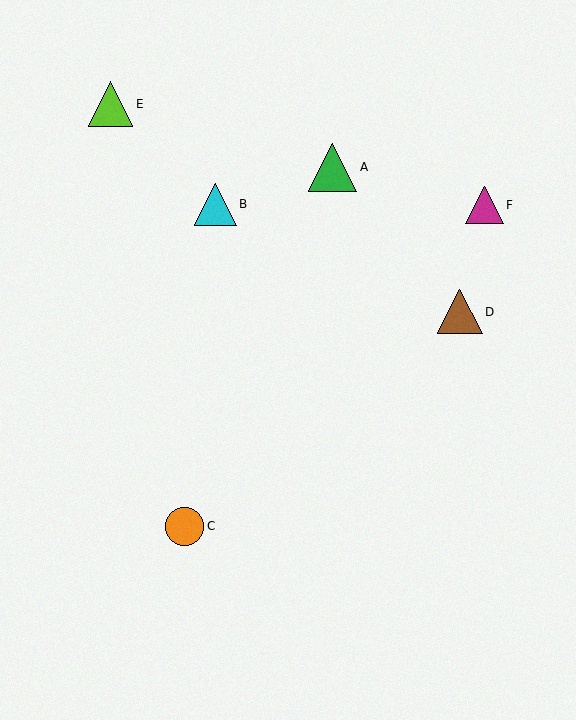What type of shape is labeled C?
Shape C is an orange circle.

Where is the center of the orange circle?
The center of the orange circle is at (185, 526).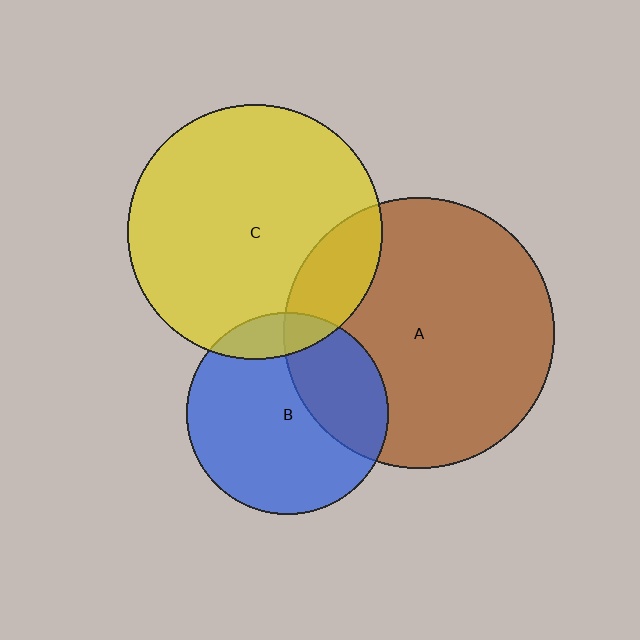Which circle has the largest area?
Circle A (brown).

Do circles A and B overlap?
Yes.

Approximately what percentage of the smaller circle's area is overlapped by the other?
Approximately 30%.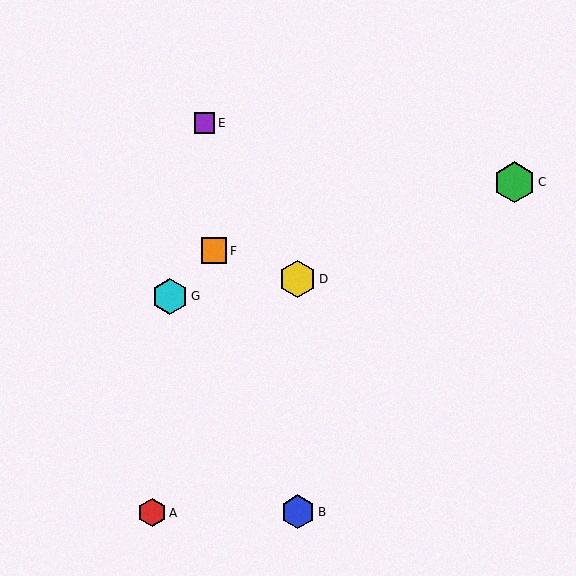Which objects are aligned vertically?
Objects B, D are aligned vertically.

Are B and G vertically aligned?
No, B is at x≈298 and G is at x≈170.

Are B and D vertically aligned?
Yes, both are at x≈298.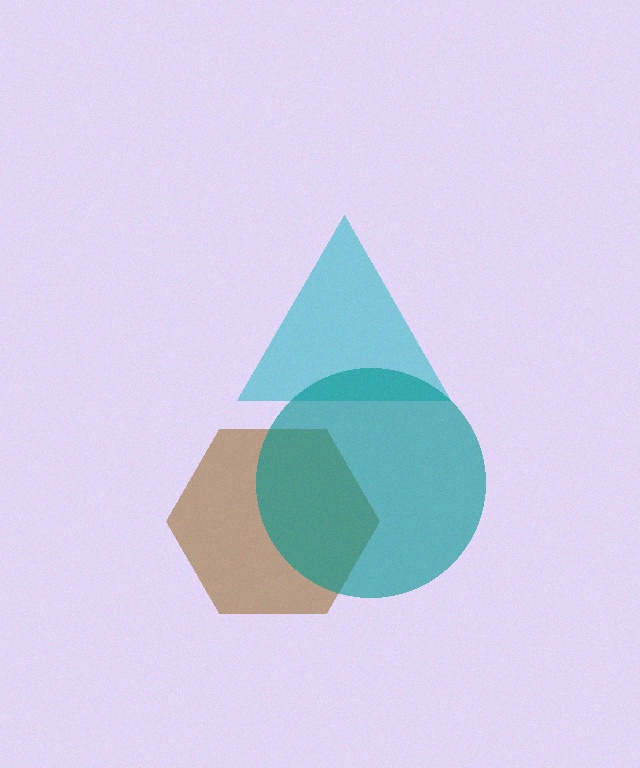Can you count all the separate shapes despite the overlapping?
Yes, there are 3 separate shapes.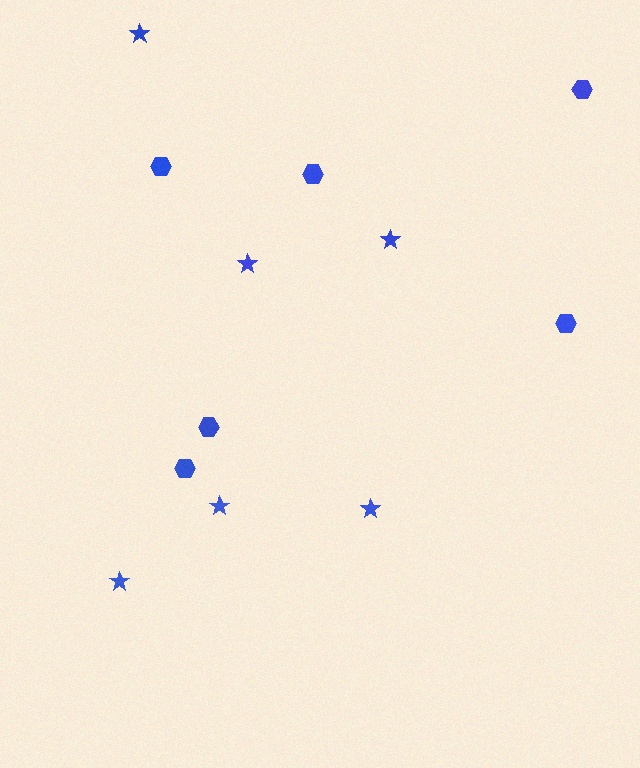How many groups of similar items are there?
There are 2 groups: one group of hexagons (6) and one group of stars (6).